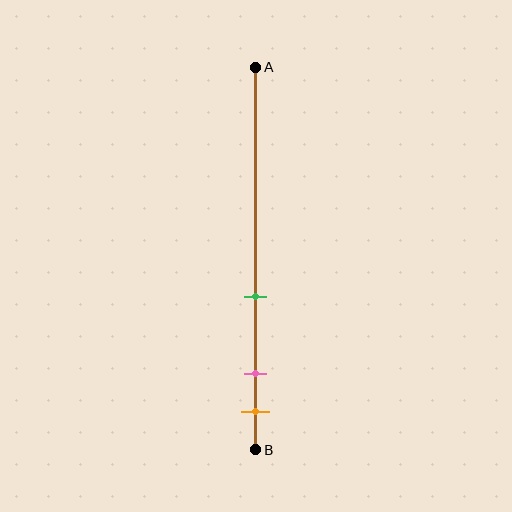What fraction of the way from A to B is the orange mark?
The orange mark is approximately 90% (0.9) of the way from A to B.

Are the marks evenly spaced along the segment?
No, the marks are not evenly spaced.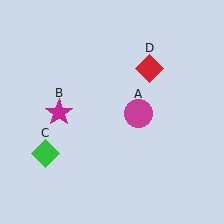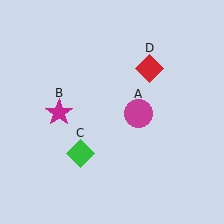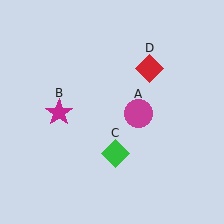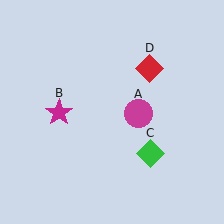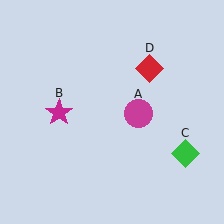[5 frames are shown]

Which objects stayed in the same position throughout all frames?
Magenta circle (object A) and magenta star (object B) and red diamond (object D) remained stationary.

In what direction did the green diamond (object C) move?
The green diamond (object C) moved right.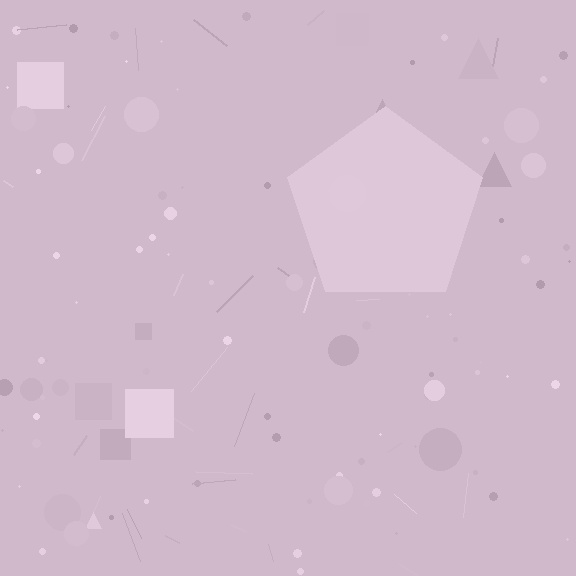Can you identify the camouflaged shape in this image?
The camouflaged shape is a pentagon.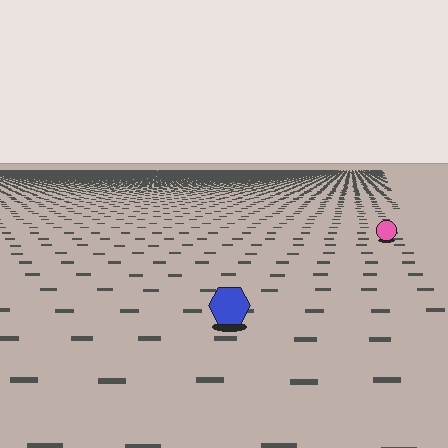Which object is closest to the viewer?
The blue hexagon is closest. The texture marks near it are larger and more spread out.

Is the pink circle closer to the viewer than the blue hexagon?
No. The blue hexagon is closer — you can tell from the texture gradient: the ground texture is coarser near it.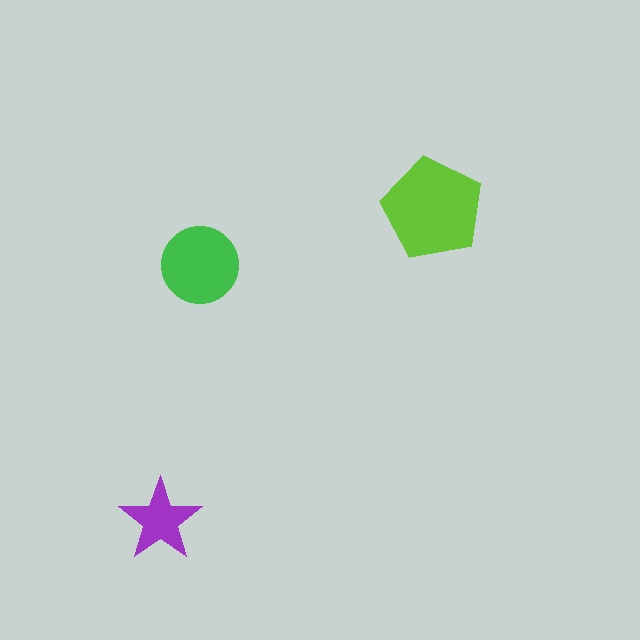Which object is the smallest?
The purple star.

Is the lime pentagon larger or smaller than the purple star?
Larger.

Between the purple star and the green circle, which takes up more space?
The green circle.